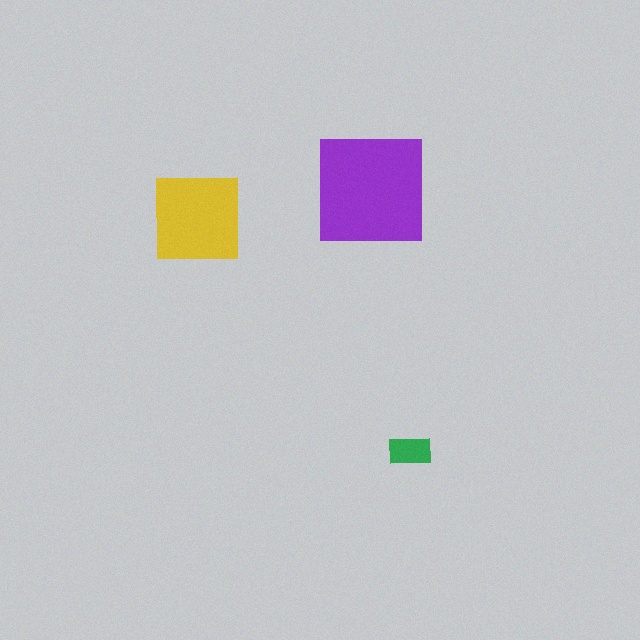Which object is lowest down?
The green rectangle is bottommost.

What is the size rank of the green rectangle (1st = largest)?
3rd.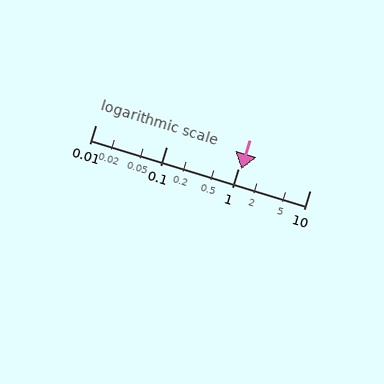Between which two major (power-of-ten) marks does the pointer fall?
The pointer is between 1 and 10.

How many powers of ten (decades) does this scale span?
The scale spans 3 decades, from 0.01 to 10.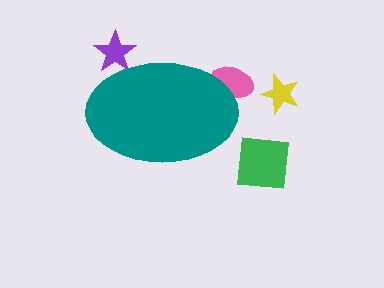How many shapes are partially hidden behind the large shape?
2 shapes are partially hidden.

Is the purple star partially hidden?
Yes, the purple star is partially hidden behind the teal ellipse.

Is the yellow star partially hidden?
No, the yellow star is fully visible.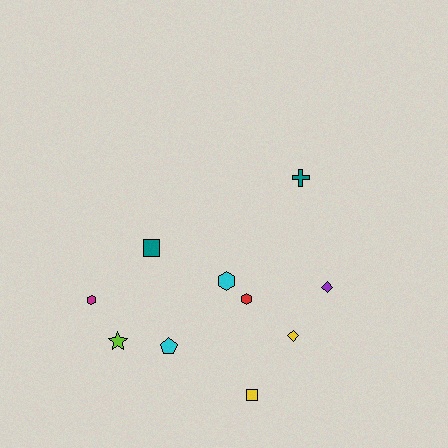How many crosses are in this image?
There is 1 cross.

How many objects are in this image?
There are 10 objects.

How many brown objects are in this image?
There are no brown objects.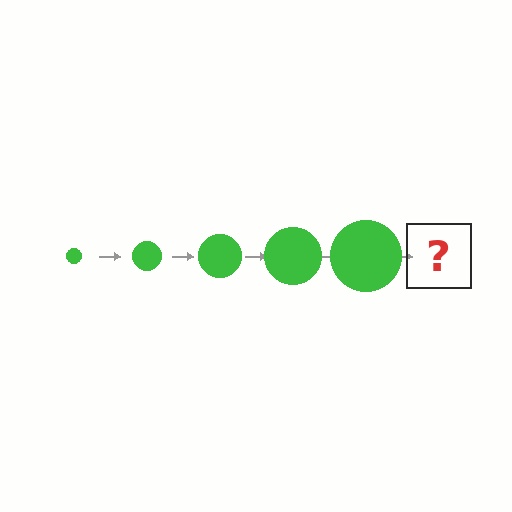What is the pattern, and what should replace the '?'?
The pattern is that the circle gets progressively larger each step. The '?' should be a green circle, larger than the previous one.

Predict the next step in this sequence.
The next step is a green circle, larger than the previous one.